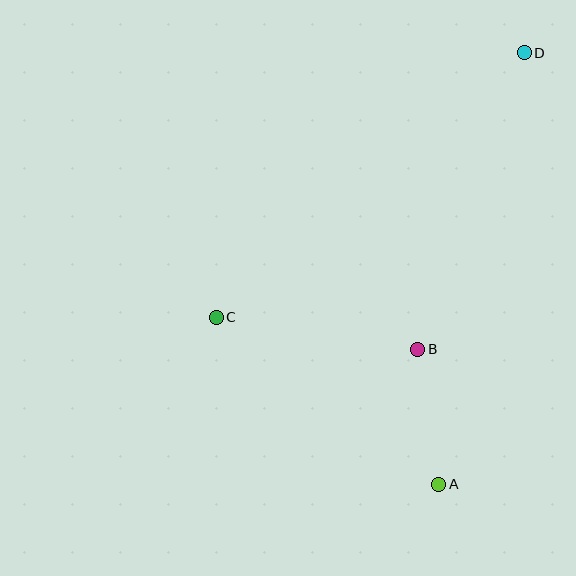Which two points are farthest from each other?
Points A and D are farthest from each other.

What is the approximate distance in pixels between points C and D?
The distance between C and D is approximately 406 pixels.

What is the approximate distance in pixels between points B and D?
The distance between B and D is approximately 315 pixels.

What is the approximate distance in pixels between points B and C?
The distance between B and C is approximately 204 pixels.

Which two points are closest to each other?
Points A and B are closest to each other.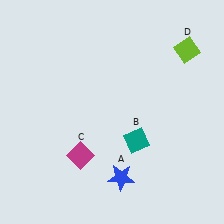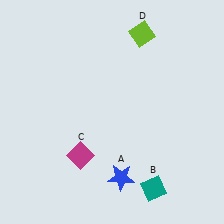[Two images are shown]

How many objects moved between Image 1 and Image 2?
2 objects moved between the two images.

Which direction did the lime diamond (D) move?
The lime diamond (D) moved left.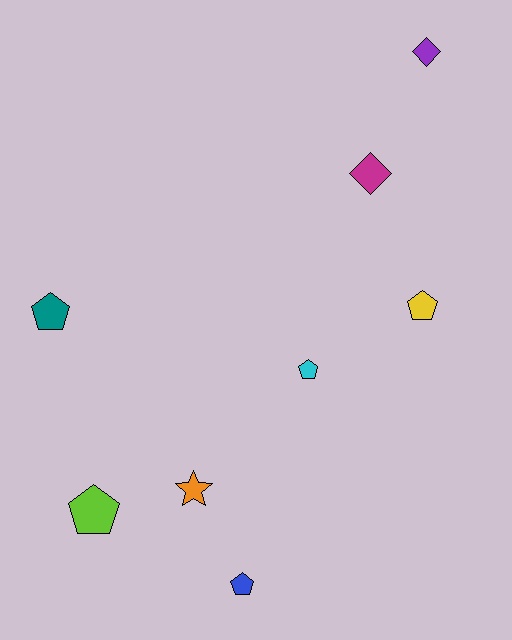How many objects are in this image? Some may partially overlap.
There are 8 objects.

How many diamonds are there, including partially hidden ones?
There are 2 diamonds.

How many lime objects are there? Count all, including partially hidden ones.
There is 1 lime object.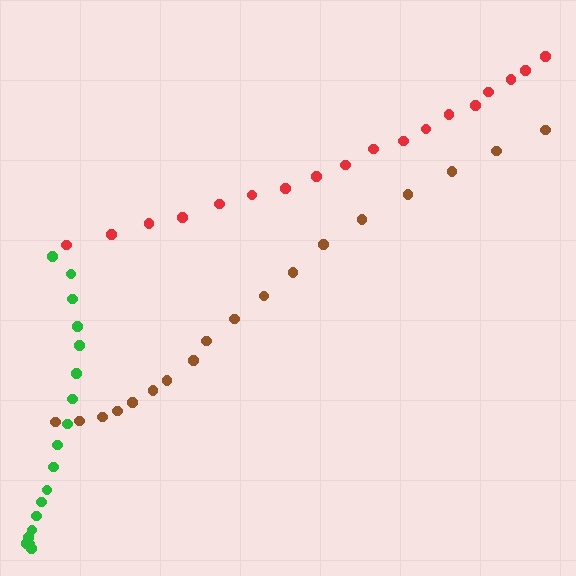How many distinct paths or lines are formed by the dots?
There are 3 distinct paths.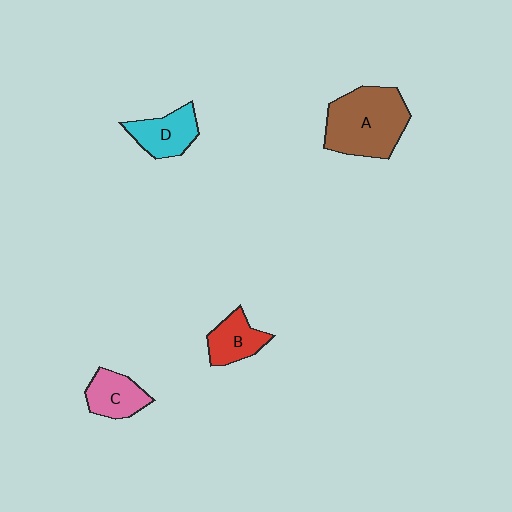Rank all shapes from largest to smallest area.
From largest to smallest: A (brown), D (cyan), C (pink), B (red).